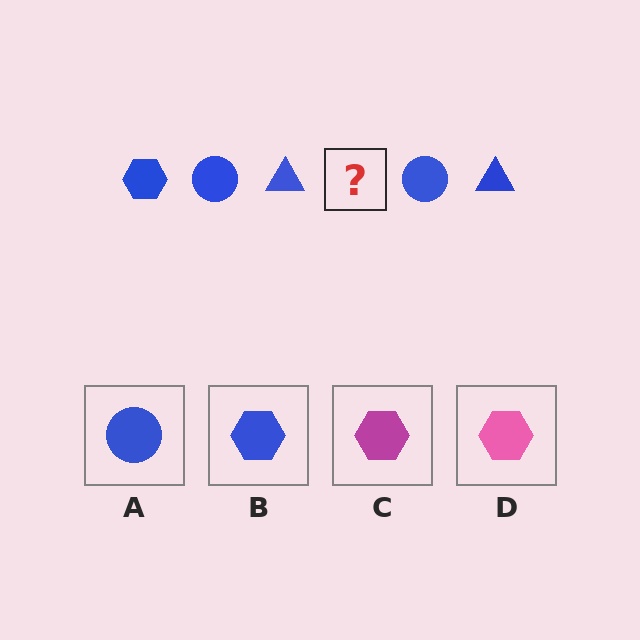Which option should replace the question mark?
Option B.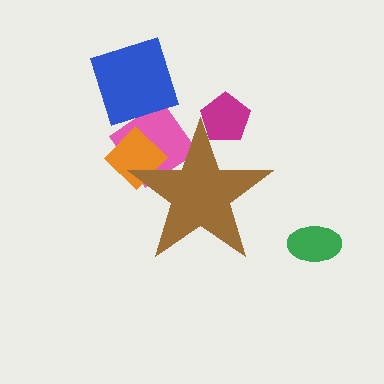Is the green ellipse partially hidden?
No, the green ellipse is fully visible.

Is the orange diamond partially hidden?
Yes, the orange diamond is partially hidden behind the brown star.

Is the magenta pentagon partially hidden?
Yes, the magenta pentagon is partially hidden behind the brown star.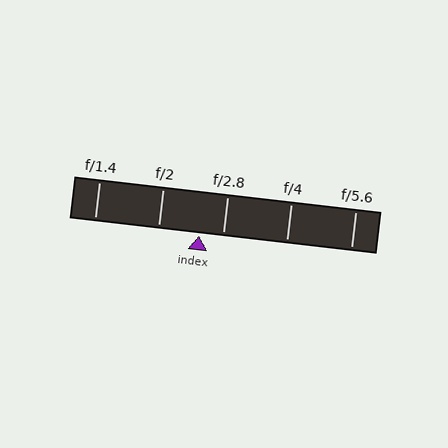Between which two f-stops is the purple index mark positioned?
The index mark is between f/2 and f/2.8.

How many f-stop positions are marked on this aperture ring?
There are 5 f-stop positions marked.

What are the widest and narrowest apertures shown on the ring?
The widest aperture shown is f/1.4 and the narrowest is f/5.6.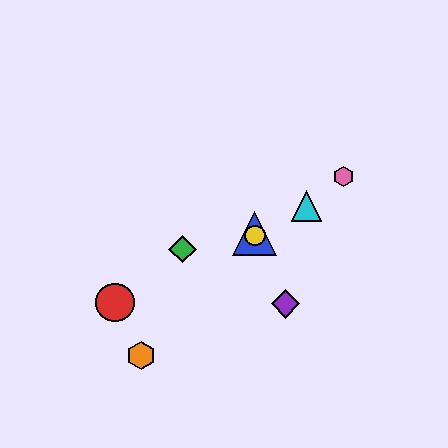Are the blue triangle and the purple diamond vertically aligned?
No, the blue triangle is at x≈255 and the purple diamond is at x≈286.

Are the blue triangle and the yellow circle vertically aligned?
Yes, both are at x≈255.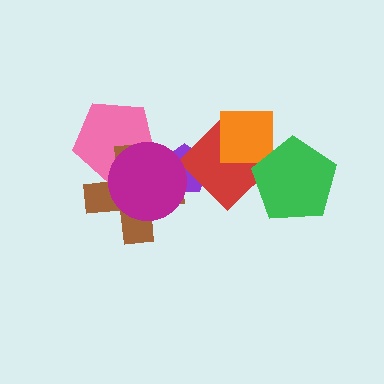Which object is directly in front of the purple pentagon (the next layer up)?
The red diamond is directly in front of the purple pentagon.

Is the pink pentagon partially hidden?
Yes, it is partially covered by another shape.